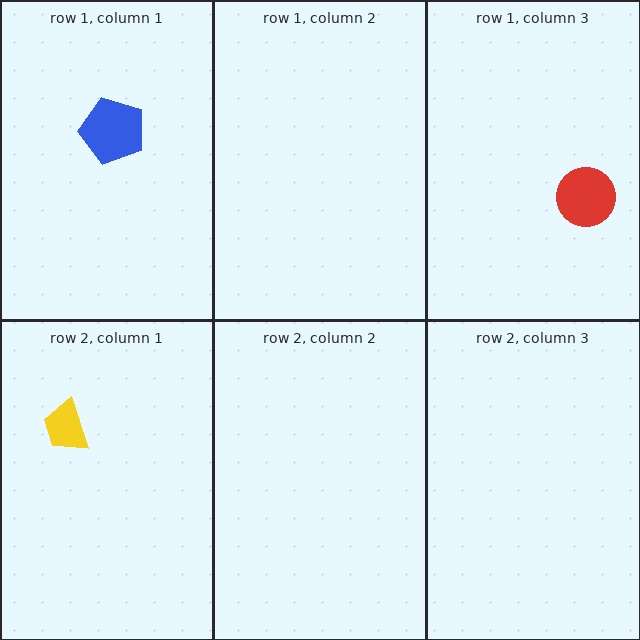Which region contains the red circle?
The row 1, column 3 region.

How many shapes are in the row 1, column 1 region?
1.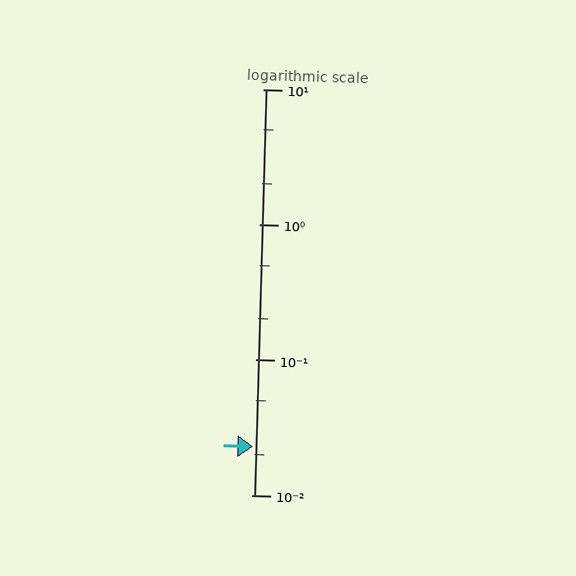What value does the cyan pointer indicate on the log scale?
The pointer indicates approximately 0.023.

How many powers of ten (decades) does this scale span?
The scale spans 3 decades, from 0.01 to 10.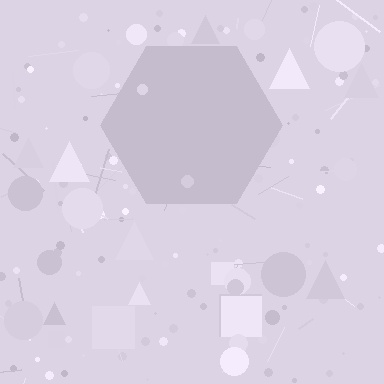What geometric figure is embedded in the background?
A hexagon is embedded in the background.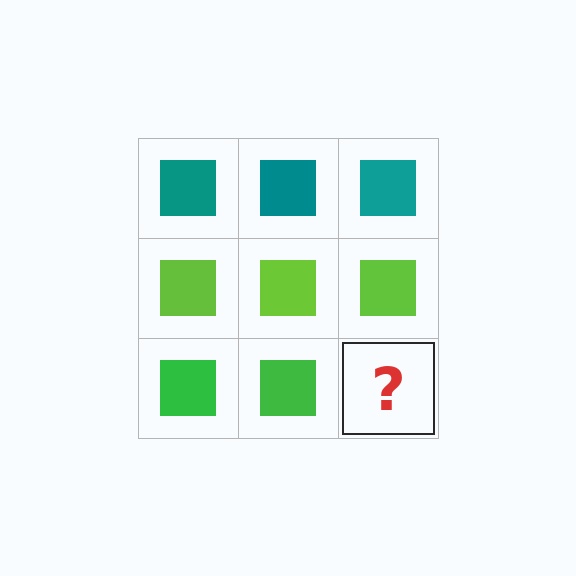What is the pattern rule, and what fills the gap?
The rule is that each row has a consistent color. The gap should be filled with a green square.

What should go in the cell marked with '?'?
The missing cell should contain a green square.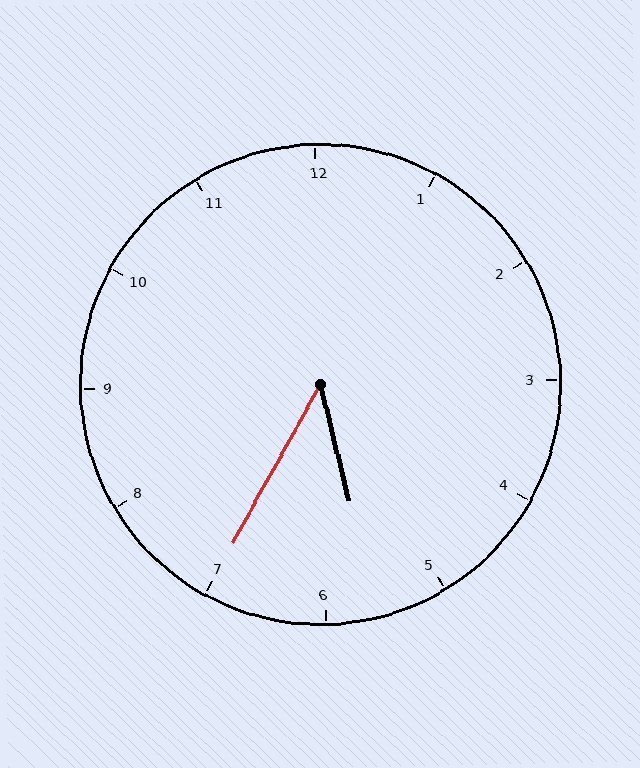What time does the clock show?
5:35.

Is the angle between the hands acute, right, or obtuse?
It is acute.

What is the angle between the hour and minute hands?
Approximately 42 degrees.